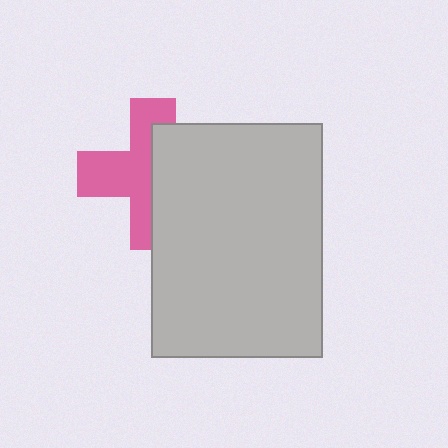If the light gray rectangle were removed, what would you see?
You would see the complete pink cross.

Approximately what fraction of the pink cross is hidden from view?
Roughly 46% of the pink cross is hidden behind the light gray rectangle.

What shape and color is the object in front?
The object in front is a light gray rectangle.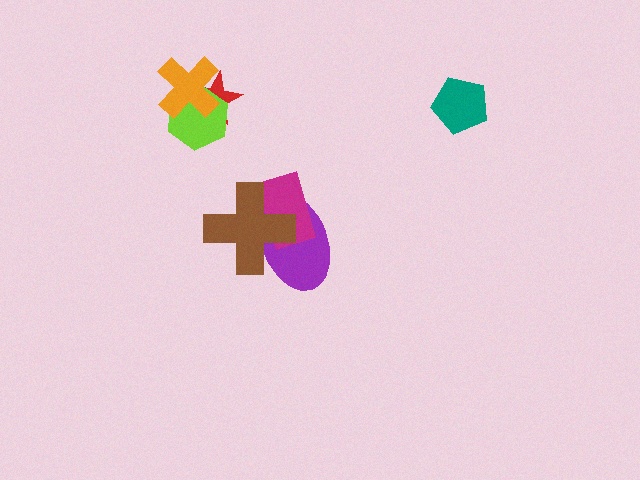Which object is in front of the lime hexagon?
The orange cross is in front of the lime hexagon.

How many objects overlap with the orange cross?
2 objects overlap with the orange cross.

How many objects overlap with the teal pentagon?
0 objects overlap with the teal pentagon.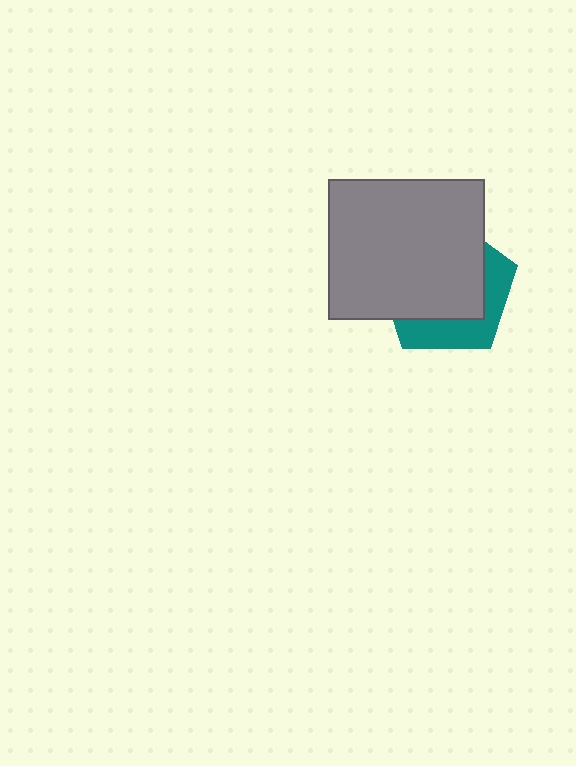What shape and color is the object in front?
The object in front is a gray rectangle.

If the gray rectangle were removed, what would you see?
You would see the complete teal pentagon.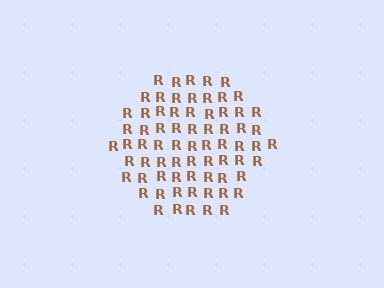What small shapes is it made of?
It is made of small letter R's.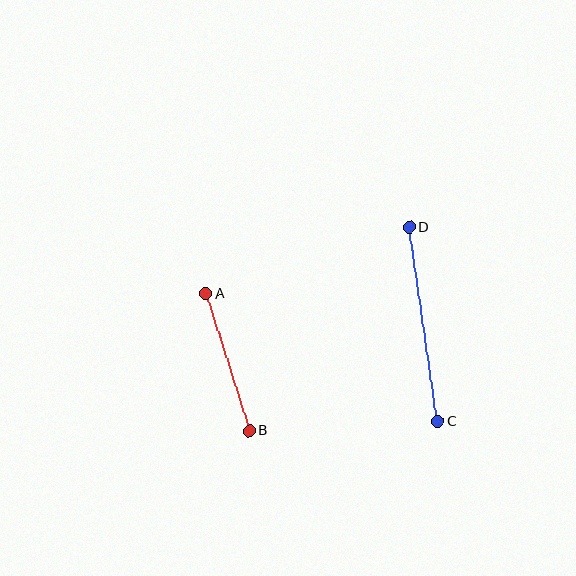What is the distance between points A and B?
The distance is approximately 143 pixels.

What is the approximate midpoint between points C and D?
The midpoint is at approximately (424, 324) pixels.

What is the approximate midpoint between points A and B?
The midpoint is at approximately (228, 362) pixels.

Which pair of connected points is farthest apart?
Points C and D are farthest apart.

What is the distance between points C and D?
The distance is approximately 196 pixels.